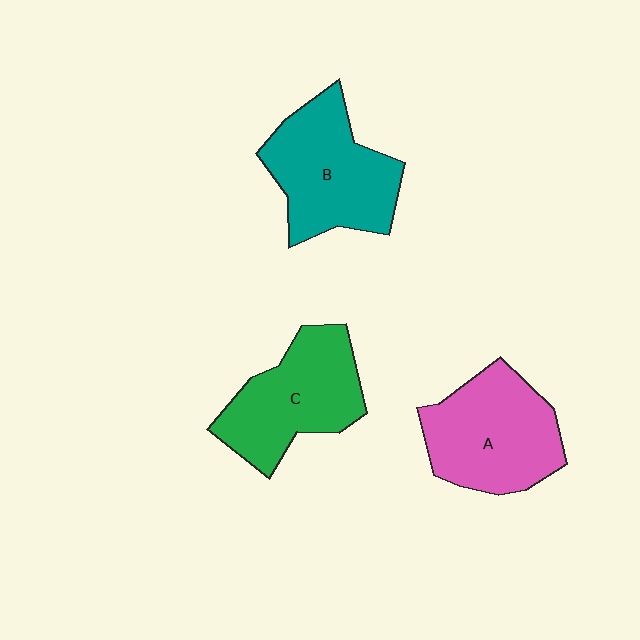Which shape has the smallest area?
Shape C (green).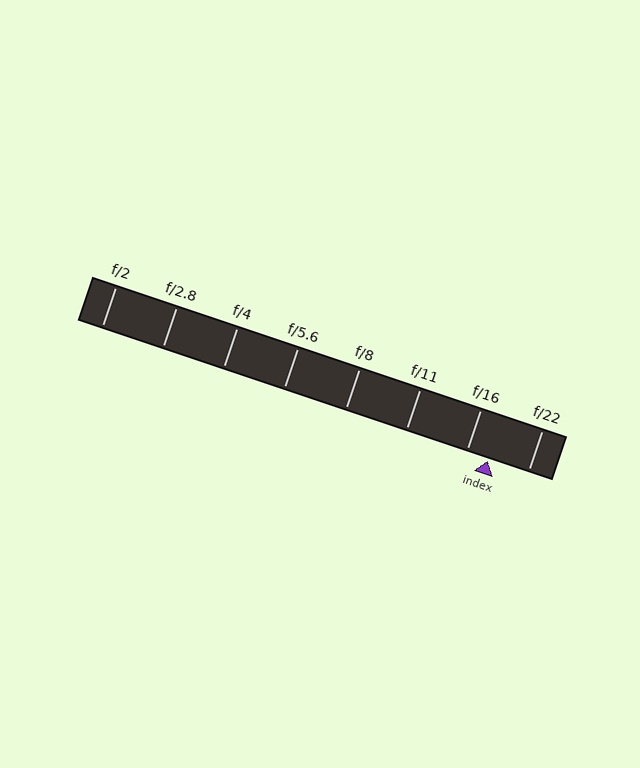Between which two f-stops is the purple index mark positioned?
The index mark is between f/16 and f/22.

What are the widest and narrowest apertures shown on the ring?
The widest aperture shown is f/2 and the narrowest is f/22.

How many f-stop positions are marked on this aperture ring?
There are 8 f-stop positions marked.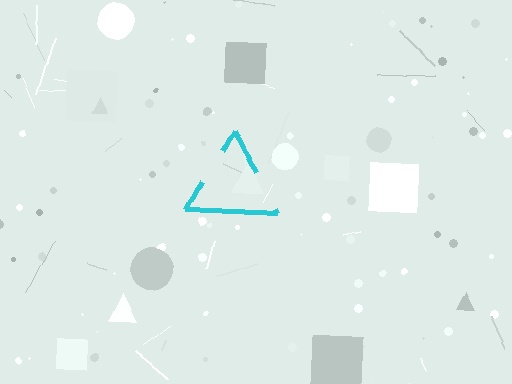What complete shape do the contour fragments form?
The contour fragments form a triangle.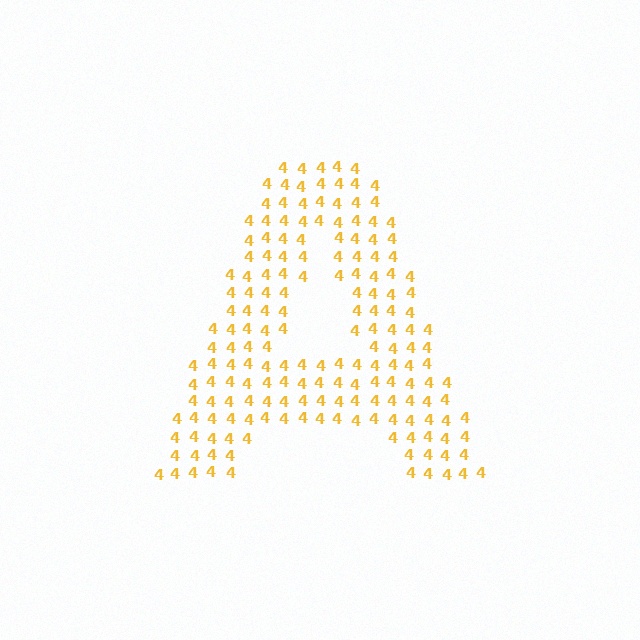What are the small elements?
The small elements are digit 4's.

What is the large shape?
The large shape is the letter A.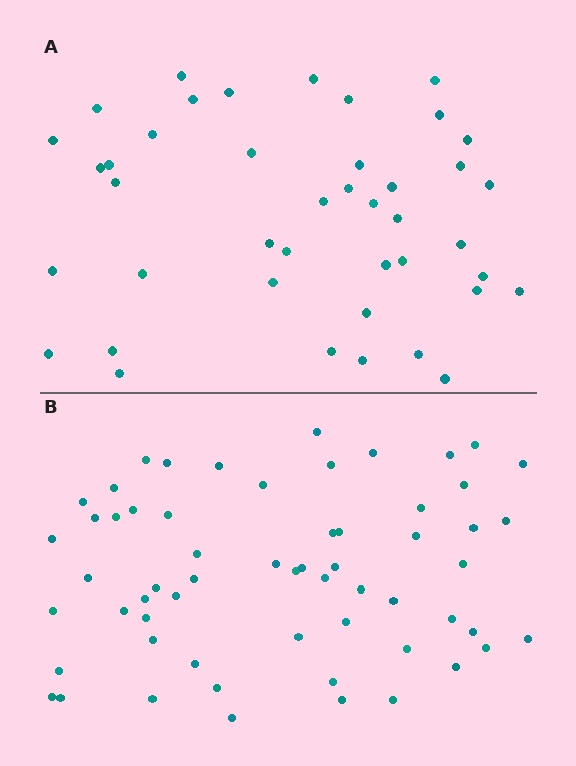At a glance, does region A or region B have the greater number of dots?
Region B (the bottom region) has more dots.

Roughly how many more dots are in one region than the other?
Region B has approximately 20 more dots than region A.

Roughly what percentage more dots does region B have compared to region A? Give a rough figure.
About 45% more.